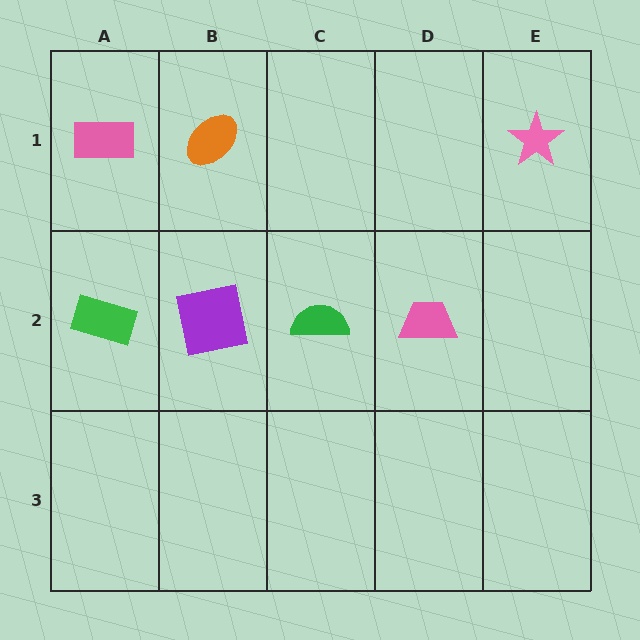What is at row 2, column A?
A green rectangle.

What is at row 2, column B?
A purple square.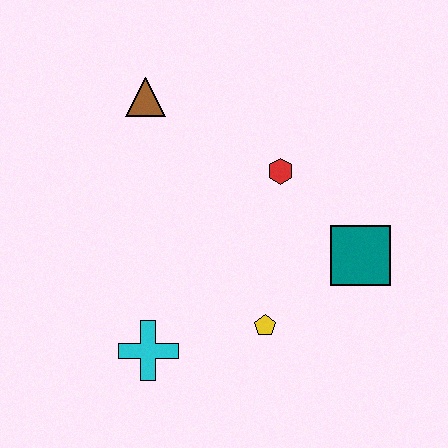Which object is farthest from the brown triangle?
The teal square is farthest from the brown triangle.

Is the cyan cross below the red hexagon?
Yes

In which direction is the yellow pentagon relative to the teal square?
The yellow pentagon is to the left of the teal square.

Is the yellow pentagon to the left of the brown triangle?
No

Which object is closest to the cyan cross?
The yellow pentagon is closest to the cyan cross.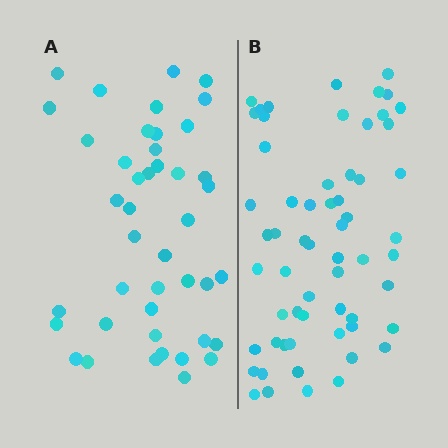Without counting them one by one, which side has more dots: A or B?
Region B (the right region) has more dots.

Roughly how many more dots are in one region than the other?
Region B has approximately 15 more dots than region A.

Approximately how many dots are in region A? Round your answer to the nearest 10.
About 40 dots. (The exact count is 43, which rounds to 40.)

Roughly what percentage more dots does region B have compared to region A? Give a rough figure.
About 40% more.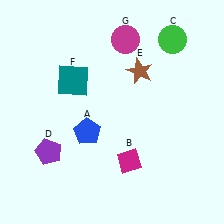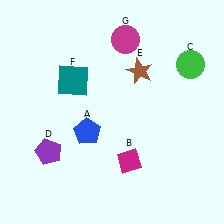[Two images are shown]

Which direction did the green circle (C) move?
The green circle (C) moved down.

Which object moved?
The green circle (C) moved down.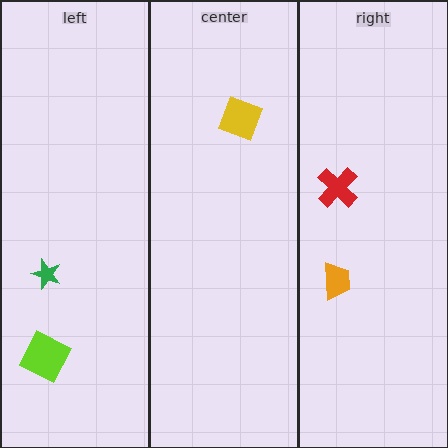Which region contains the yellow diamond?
The center region.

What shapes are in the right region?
The orange trapezoid, the red cross.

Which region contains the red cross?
The right region.